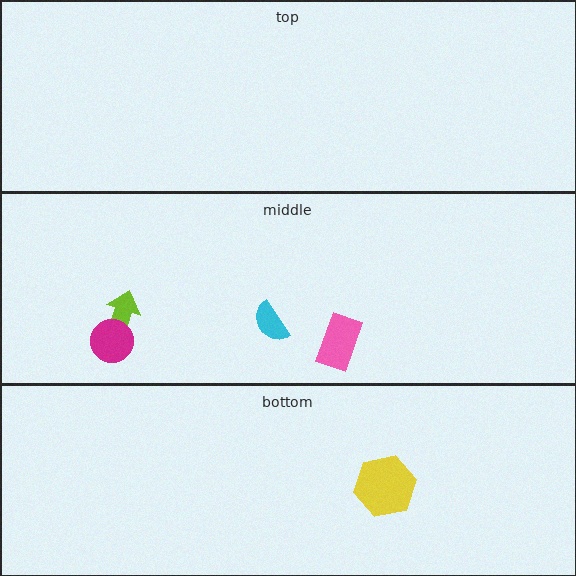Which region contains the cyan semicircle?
The middle region.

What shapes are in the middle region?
The pink rectangle, the lime arrow, the cyan semicircle, the magenta circle.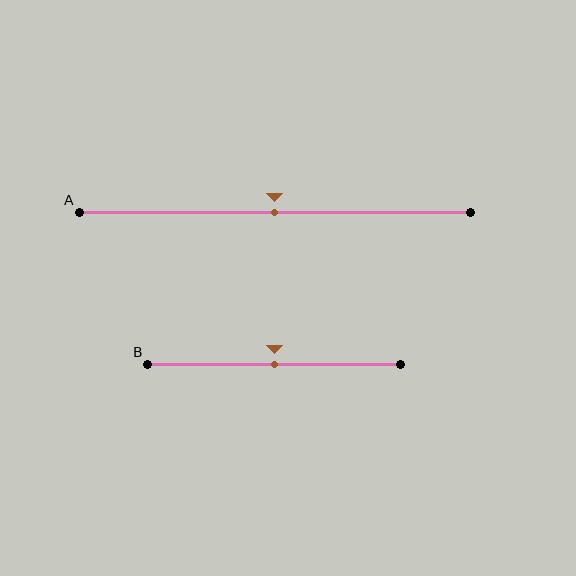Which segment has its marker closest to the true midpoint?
Segment A has its marker closest to the true midpoint.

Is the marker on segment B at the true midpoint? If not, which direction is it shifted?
Yes, the marker on segment B is at the true midpoint.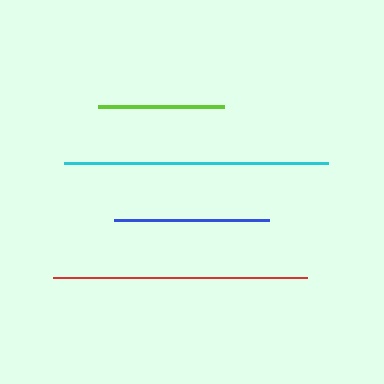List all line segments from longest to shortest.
From longest to shortest: cyan, red, blue, lime.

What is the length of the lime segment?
The lime segment is approximately 127 pixels long.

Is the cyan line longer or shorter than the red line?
The cyan line is longer than the red line.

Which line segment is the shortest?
The lime line is the shortest at approximately 127 pixels.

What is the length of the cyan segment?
The cyan segment is approximately 263 pixels long.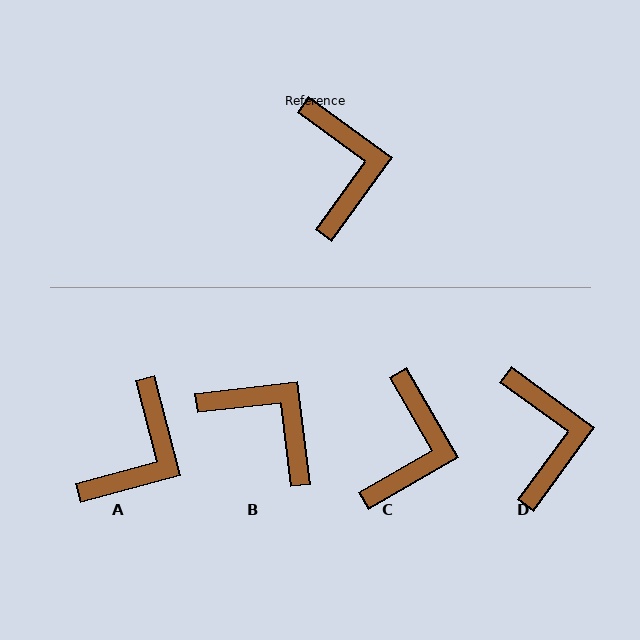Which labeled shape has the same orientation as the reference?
D.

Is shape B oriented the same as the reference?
No, it is off by about 43 degrees.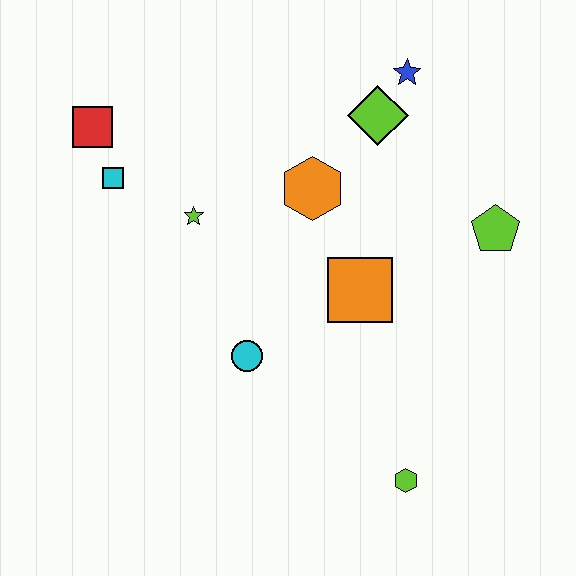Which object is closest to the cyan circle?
The orange square is closest to the cyan circle.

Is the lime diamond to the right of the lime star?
Yes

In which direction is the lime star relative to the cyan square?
The lime star is to the right of the cyan square.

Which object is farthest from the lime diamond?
The lime hexagon is farthest from the lime diamond.